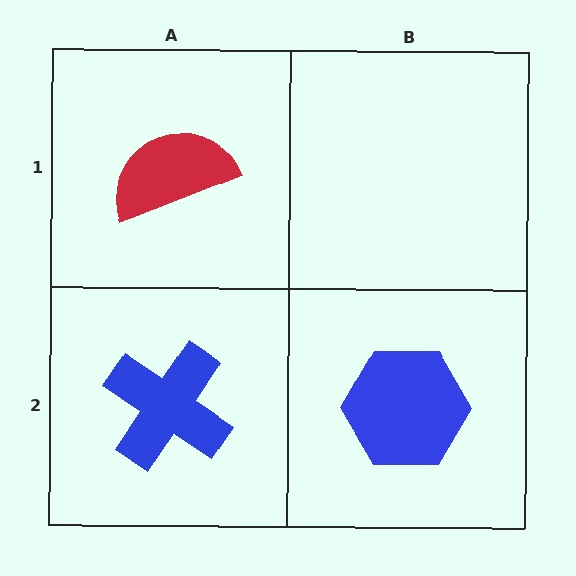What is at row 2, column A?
A blue cross.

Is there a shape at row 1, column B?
No, that cell is empty.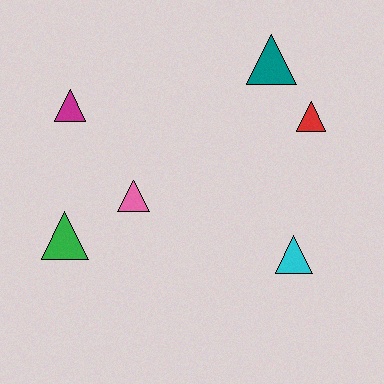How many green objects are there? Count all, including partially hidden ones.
There is 1 green object.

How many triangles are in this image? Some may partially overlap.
There are 6 triangles.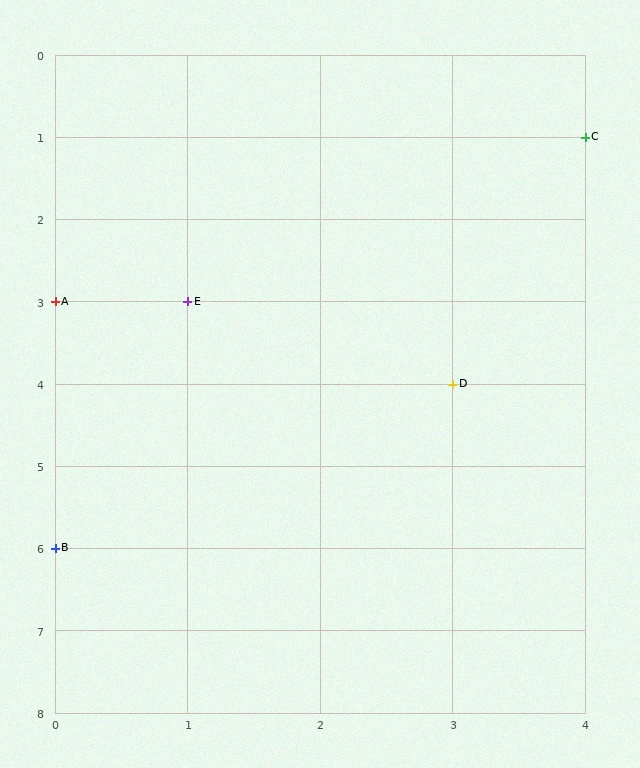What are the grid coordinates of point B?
Point B is at grid coordinates (0, 6).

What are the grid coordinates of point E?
Point E is at grid coordinates (1, 3).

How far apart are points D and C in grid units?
Points D and C are 1 column and 3 rows apart (about 3.2 grid units diagonally).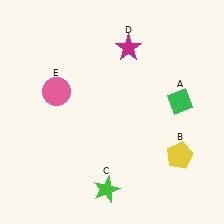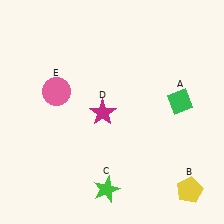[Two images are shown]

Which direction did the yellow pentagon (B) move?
The yellow pentagon (B) moved down.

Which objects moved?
The objects that moved are: the yellow pentagon (B), the magenta star (D).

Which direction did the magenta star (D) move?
The magenta star (D) moved down.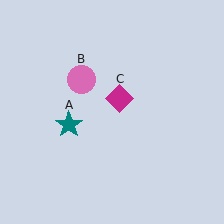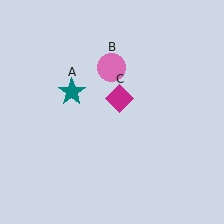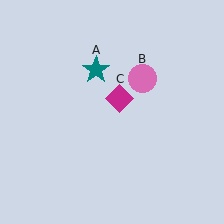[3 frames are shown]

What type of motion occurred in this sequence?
The teal star (object A), pink circle (object B) rotated clockwise around the center of the scene.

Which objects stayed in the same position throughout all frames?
Magenta diamond (object C) remained stationary.